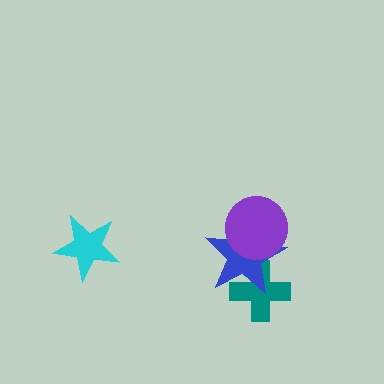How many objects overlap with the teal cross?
1 object overlaps with the teal cross.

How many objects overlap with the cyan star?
0 objects overlap with the cyan star.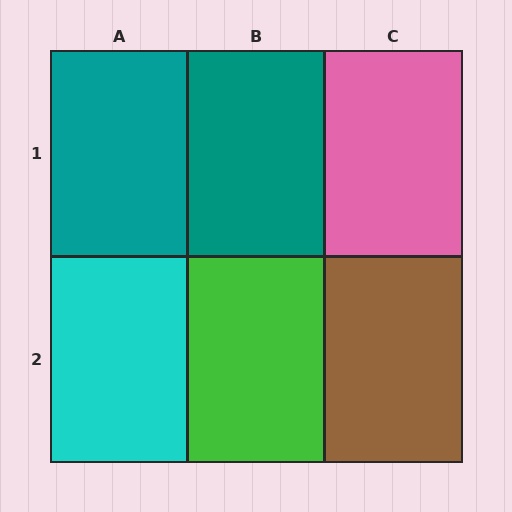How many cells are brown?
1 cell is brown.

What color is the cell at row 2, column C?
Brown.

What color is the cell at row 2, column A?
Cyan.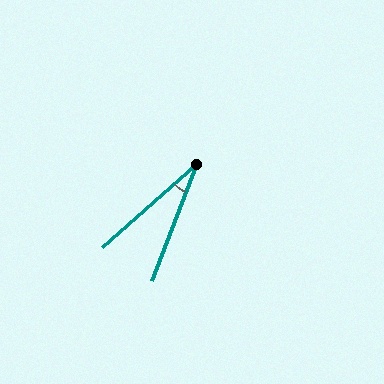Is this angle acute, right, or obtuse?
It is acute.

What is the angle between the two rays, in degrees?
Approximately 27 degrees.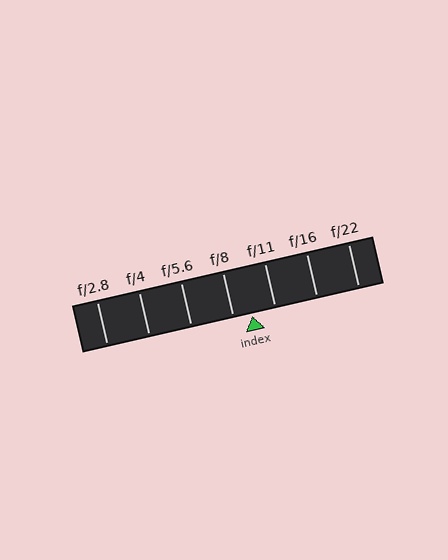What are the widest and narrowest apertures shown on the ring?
The widest aperture shown is f/2.8 and the narrowest is f/22.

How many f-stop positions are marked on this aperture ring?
There are 7 f-stop positions marked.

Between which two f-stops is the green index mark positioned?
The index mark is between f/8 and f/11.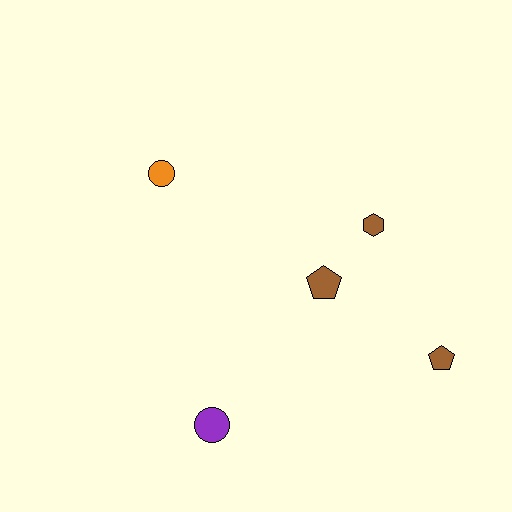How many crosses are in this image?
There are no crosses.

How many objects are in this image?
There are 5 objects.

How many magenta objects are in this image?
There are no magenta objects.